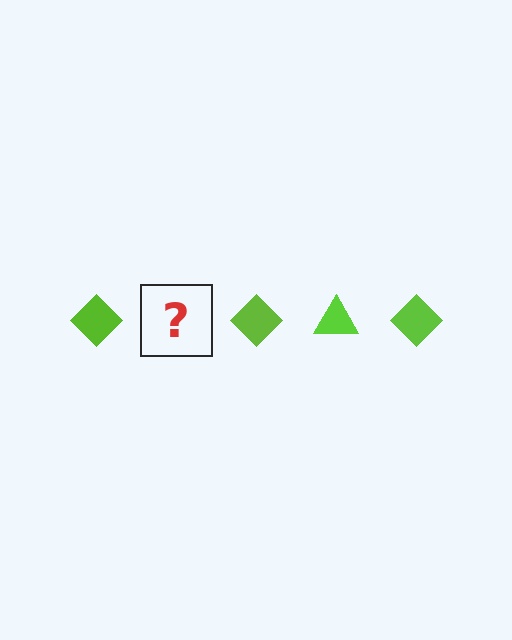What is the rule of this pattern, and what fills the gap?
The rule is that the pattern cycles through diamond, triangle shapes in lime. The gap should be filled with a lime triangle.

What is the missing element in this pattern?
The missing element is a lime triangle.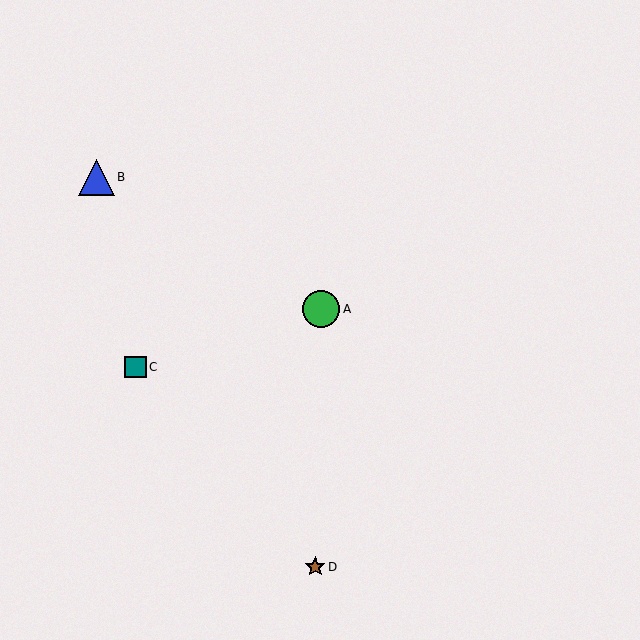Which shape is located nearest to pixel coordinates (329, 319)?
The green circle (labeled A) at (321, 309) is nearest to that location.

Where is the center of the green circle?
The center of the green circle is at (321, 309).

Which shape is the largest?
The green circle (labeled A) is the largest.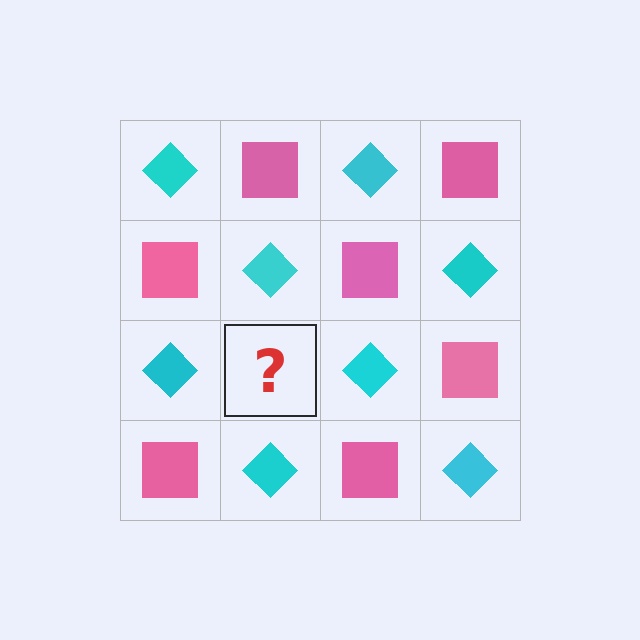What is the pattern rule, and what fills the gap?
The rule is that it alternates cyan diamond and pink square in a checkerboard pattern. The gap should be filled with a pink square.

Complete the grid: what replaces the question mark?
The question mark should be replaced with a pink square.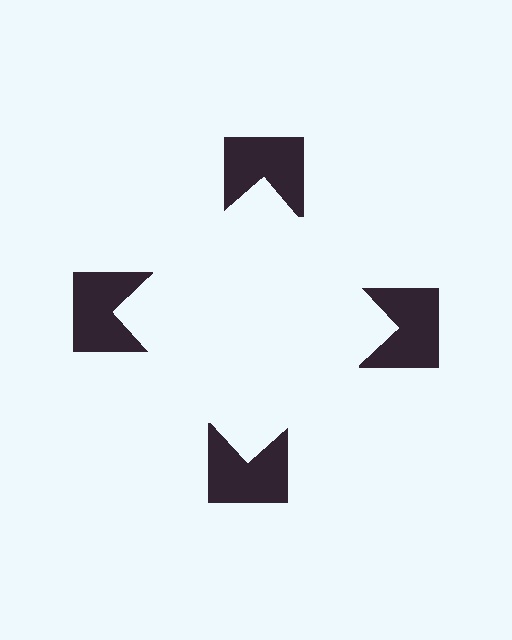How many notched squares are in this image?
There are 4 — one at each vertex of the illusory square.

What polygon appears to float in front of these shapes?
An illusory square — its edges are inferred from the aligned wedge cuts in the notched squares, not physically drawn.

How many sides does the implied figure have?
4 sides.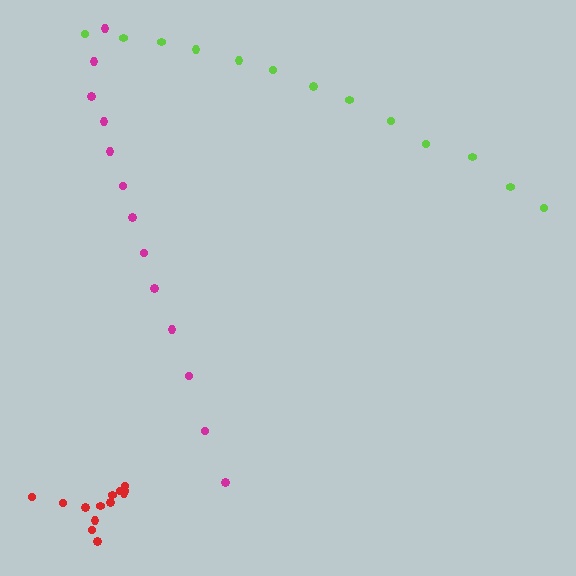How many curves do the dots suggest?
There are 3 distinct paths.